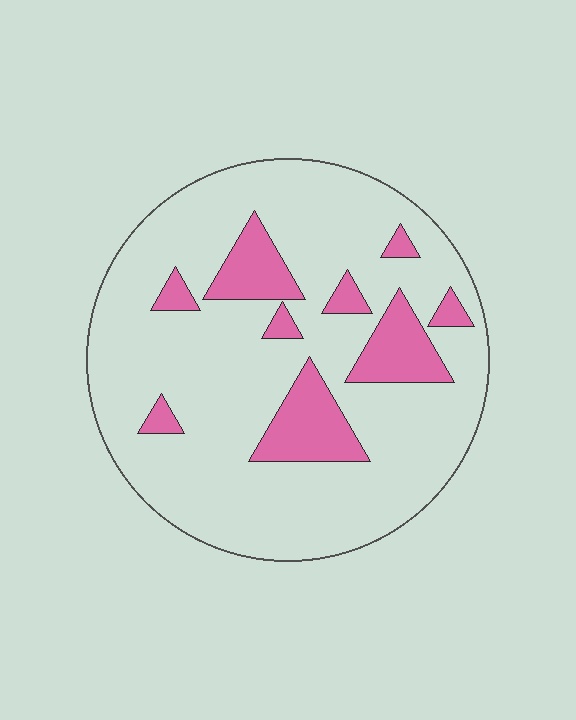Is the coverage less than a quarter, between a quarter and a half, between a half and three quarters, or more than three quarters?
Less than a quarter.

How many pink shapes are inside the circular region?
9.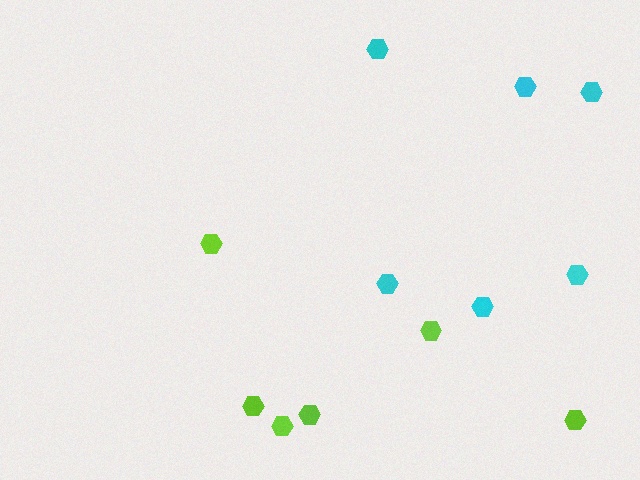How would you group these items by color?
There are 2 groups: one group of lime hexagons (6) and one group of cyan hexagons (6).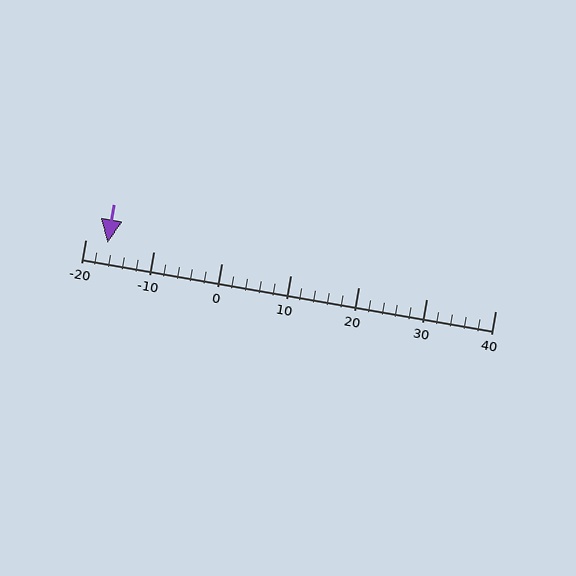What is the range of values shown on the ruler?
The ruler shows values from -20 to 40.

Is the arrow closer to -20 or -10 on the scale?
The arrow is closer to -20.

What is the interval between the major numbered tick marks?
The major tick marks are spaced 10 units apart.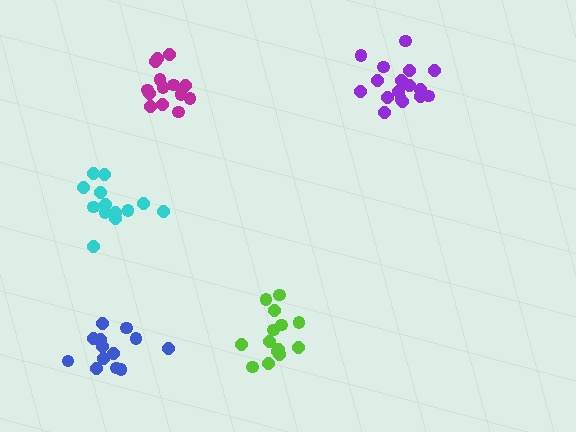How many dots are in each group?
Group 1: 14 dots, Group 2: 13 dots, Group 3: 14 dots, Group 4: 13 dots, Group 5: 17 dots (71 total).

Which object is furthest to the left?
The cyan cluster is leftmost.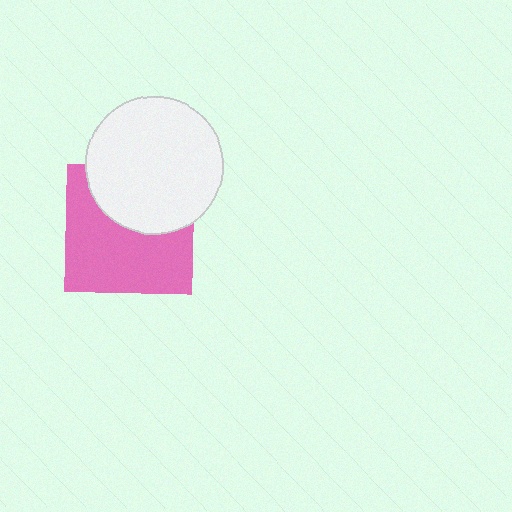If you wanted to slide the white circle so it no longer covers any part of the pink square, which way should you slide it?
Slide it up — that is the most direct way to separate the two shapes.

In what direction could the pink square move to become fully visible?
The pink square could move down. That would shift it out from behind the white circle entirely.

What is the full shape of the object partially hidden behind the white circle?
The partially hidden object is a pink square.